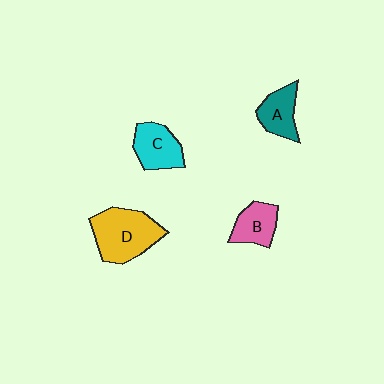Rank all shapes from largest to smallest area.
From largest to smallest: D (yellow), C (cyan), A (teal), B (pink).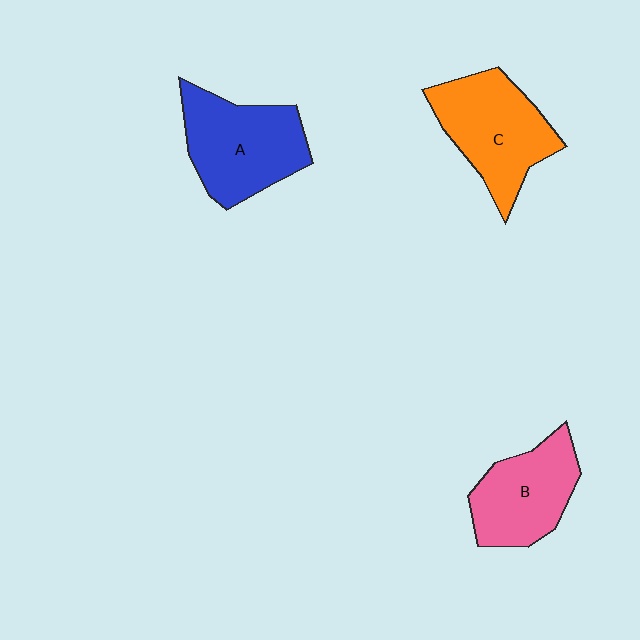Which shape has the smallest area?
Shape B (pink).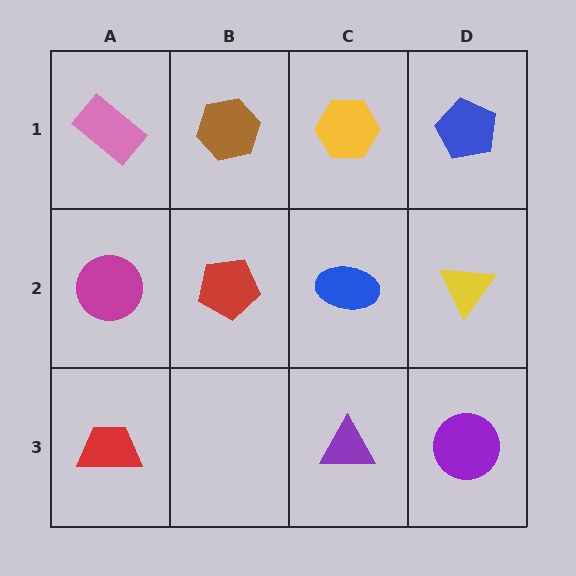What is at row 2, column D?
A yellow triangle.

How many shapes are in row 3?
3 shapes.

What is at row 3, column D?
A purple circle.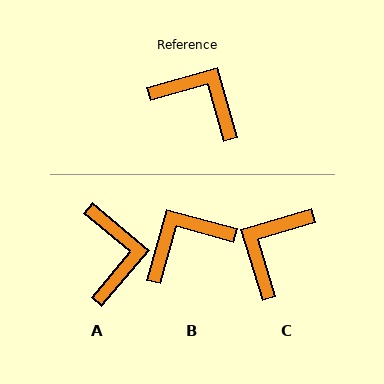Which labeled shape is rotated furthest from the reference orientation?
C, about 91 degrees away.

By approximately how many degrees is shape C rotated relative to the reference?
Approximately 91 degrees counter-clockwise.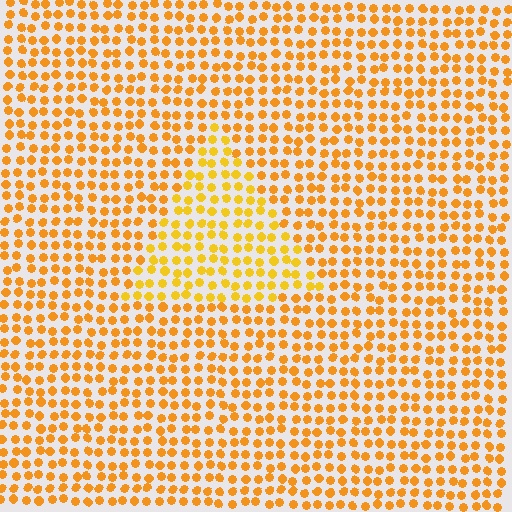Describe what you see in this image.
The image is filled with small orange elements in a uniform arrangement. A triangle-shaped region is visible where the elements are tinted to a slightly different hue, forming a subtle color boundary.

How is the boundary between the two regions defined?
The boundary is defined purely by a slight shift in hue (about 15 degrees). Spacing, size, and orientation are identical on both sides.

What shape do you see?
I see a triangle.